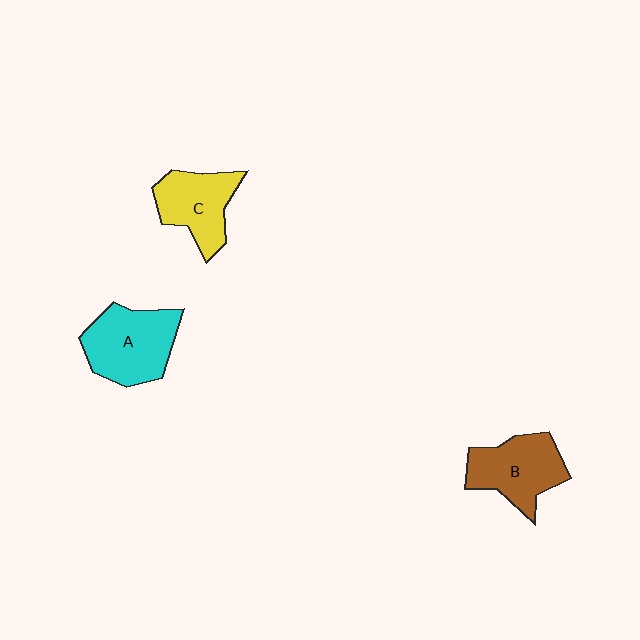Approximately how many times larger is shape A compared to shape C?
Approximately 1.2 times.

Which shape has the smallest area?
Shape C (yellow).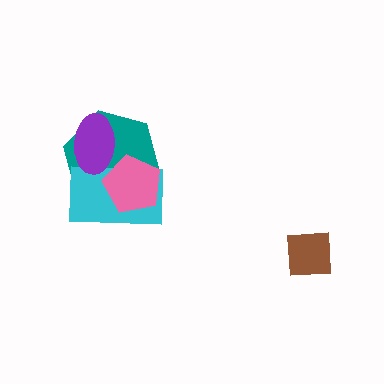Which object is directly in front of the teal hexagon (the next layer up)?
The cyan rectangle is directly in front of the teal hexagon.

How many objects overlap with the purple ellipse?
2 objects overlap with the purple ellipse.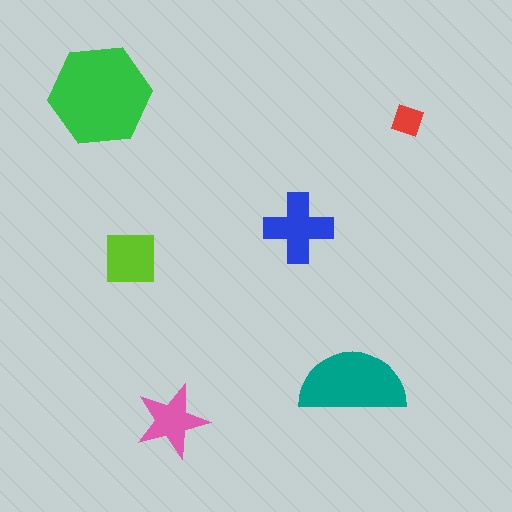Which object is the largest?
The green hexagon.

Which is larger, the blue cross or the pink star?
The blue cross.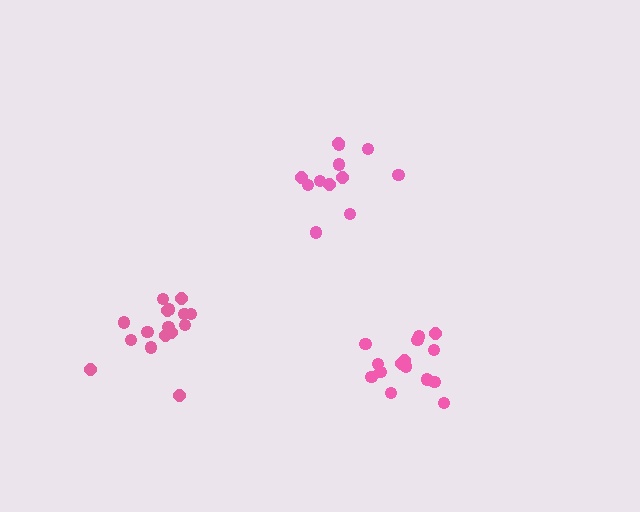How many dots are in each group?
Group 1: 15 dots, Group 2: 12 dots, Group 3: 16 dots (43 total).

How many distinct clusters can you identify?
There are 3 distinct clusters.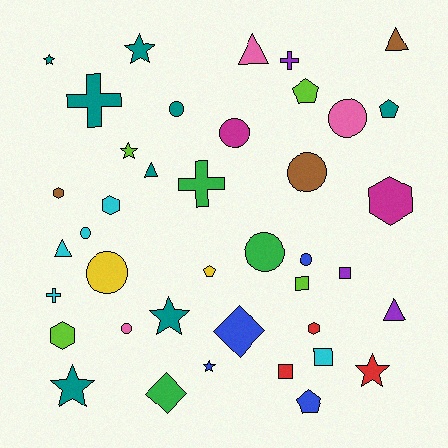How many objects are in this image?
There are 40 objects.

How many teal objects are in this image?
There are 8 teal objects.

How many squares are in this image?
There are 4 squares.